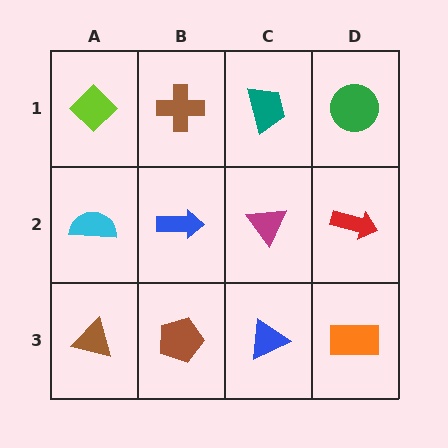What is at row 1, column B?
A brown cross.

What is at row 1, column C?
A teal trapezoid.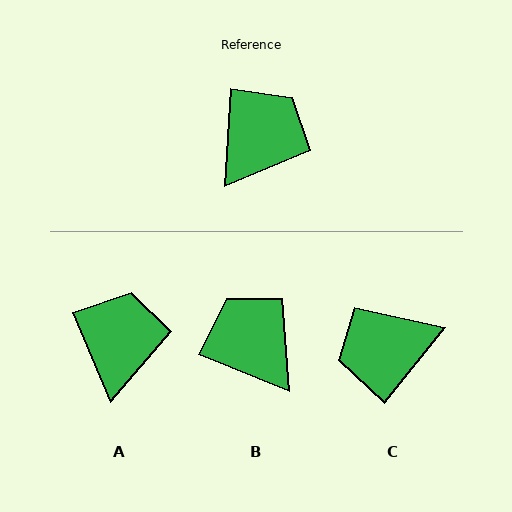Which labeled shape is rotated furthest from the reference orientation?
C, about 145 degrees away.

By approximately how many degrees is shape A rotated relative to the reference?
Approximately 27 degrees counter-clockwise.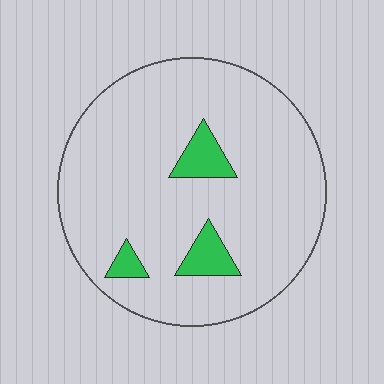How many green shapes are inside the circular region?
3.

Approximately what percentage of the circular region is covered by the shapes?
Approximately 10%.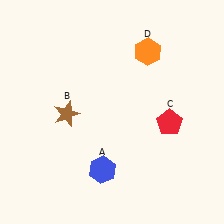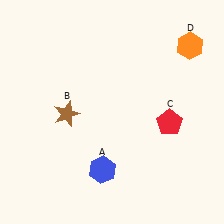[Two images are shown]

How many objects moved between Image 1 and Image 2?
1 object moved between the two images.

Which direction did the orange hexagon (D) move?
The orange hexagon (D) moved right.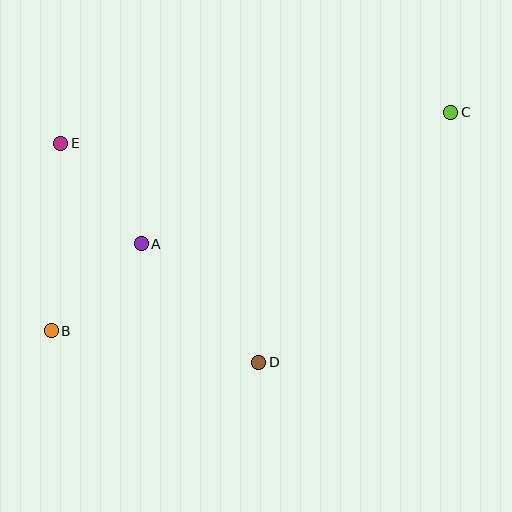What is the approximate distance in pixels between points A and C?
The distance between A and C is approximately 336 pixels.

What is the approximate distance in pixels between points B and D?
The distance between B and D is approximately 210 pixels.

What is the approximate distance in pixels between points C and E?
The distance between C and E is approximately 391 pixels.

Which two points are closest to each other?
Points A and B are closest to each other.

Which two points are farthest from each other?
Points B and C are farthest from each other.